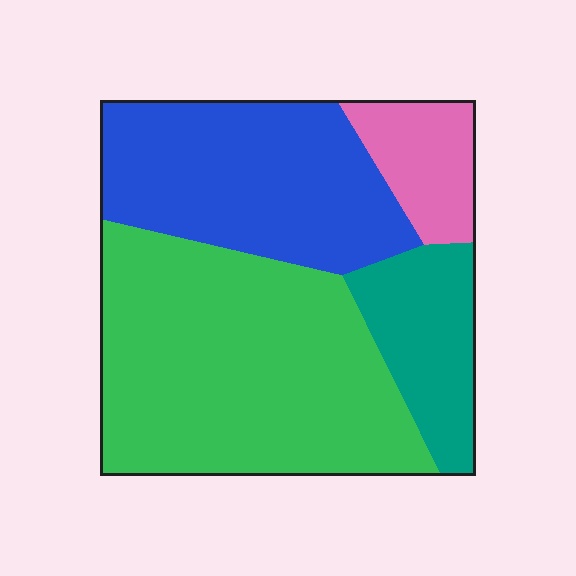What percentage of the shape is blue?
Blue takes up about one third (1/3) of the shape.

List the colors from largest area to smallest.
From largest to smallest: green, blue, teal, pink.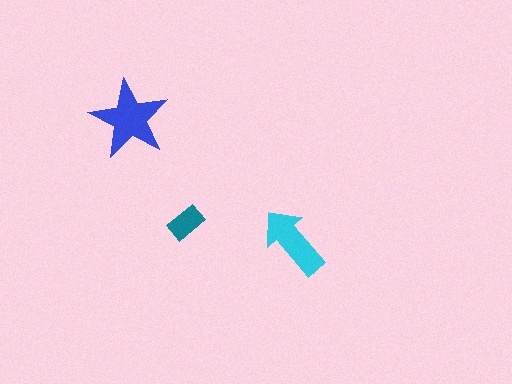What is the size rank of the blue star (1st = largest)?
1st.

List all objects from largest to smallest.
The blue star, the cyan arrow, the teal rectangle.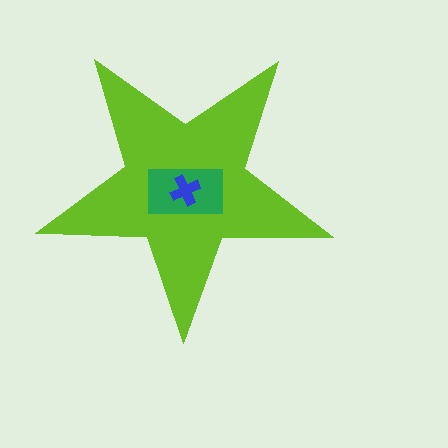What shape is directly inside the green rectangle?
The blue cross.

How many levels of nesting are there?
3.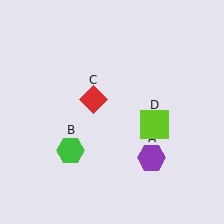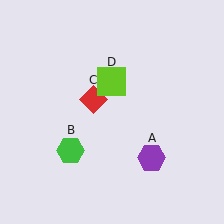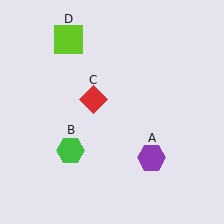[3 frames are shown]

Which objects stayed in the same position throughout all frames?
Purple hexagon (object A) and green hexagon (object B) and red diamond (object C) remained stationary.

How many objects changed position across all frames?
1 object changed position: lime square (object D).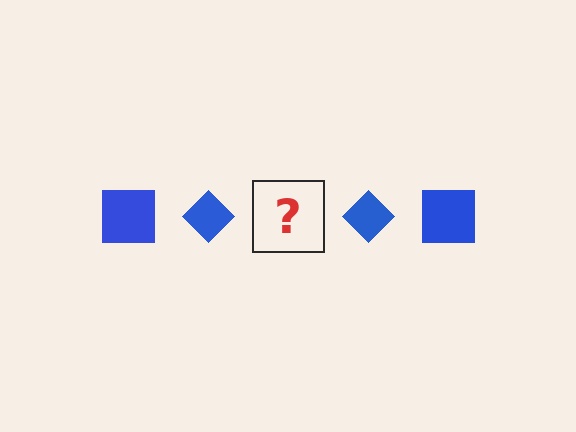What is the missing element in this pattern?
The missing element is a blue square.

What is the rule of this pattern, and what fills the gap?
The rule is that the pattern cycles through square, diamond shapes in blue. The gap should be filled with a blue square.